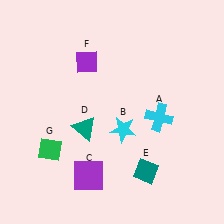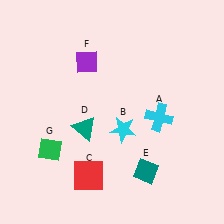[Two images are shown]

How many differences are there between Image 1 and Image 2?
There is 1 difference between the two images.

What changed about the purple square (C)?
In Image 1, C is purple. In Image 2, it changed to red.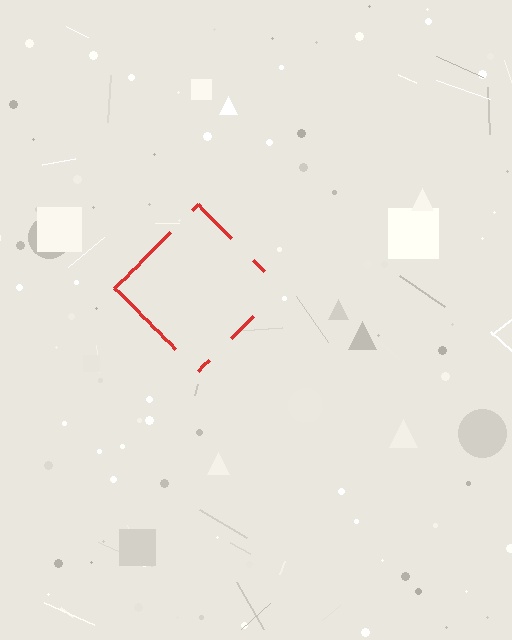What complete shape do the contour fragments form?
The contour fragments form a diamond.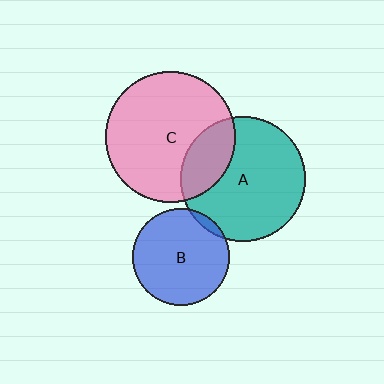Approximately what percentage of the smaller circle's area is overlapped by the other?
Approximately 5%.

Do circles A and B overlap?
Yes.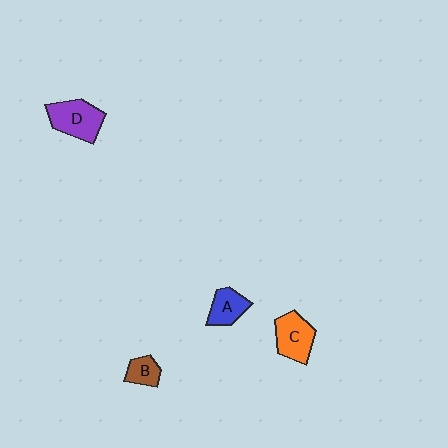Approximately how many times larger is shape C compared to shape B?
Approximately 1.8 times.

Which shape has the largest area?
Shape D (purple).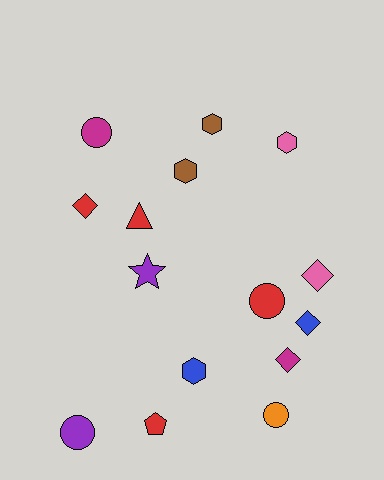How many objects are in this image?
There are 15 objects.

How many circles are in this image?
There are 4 circles.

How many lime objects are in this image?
There are no lime objects.